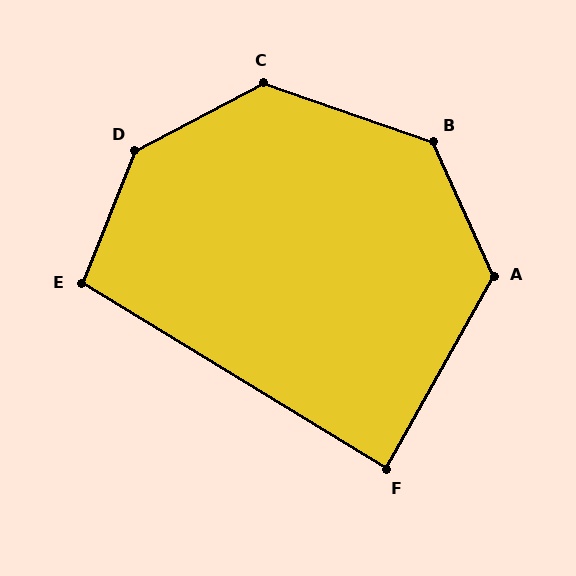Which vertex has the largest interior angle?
D, at approximately 139 degrees.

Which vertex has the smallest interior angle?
F, at approximately 88 degrees.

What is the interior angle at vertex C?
Approximately 133 degrees (obtuse).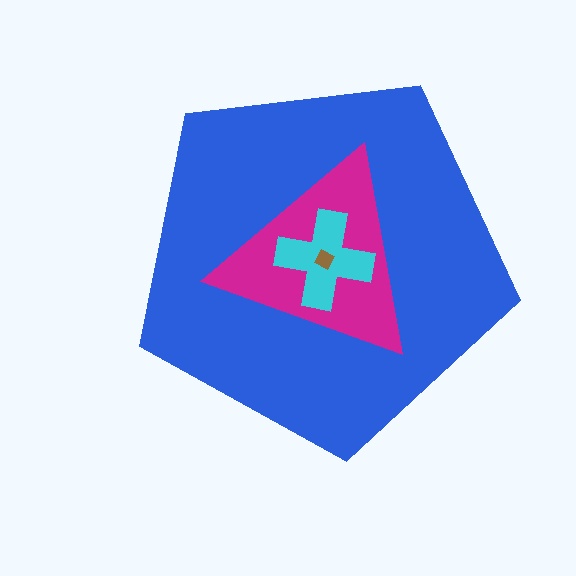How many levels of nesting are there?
4.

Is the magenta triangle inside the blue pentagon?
Yes.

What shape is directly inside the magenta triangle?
The cyan cross.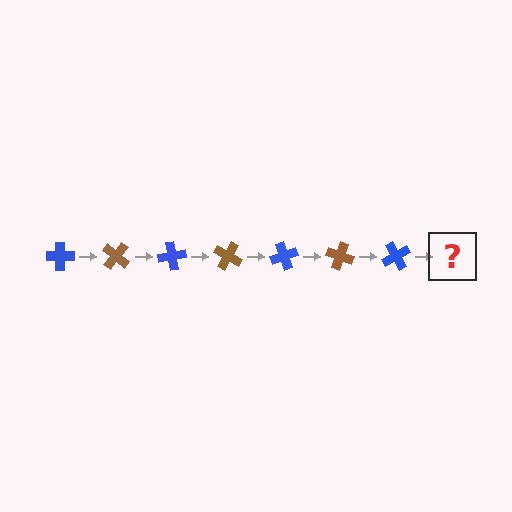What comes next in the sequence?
The next element should be a brown cross, rotated 280 degrees from the start.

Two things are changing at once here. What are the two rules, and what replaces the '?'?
The two rules are that it rotates 40 degrees each step and the color cycles through blue and brown. The '?' should be a brown cross, rotated 280 degrees from the start.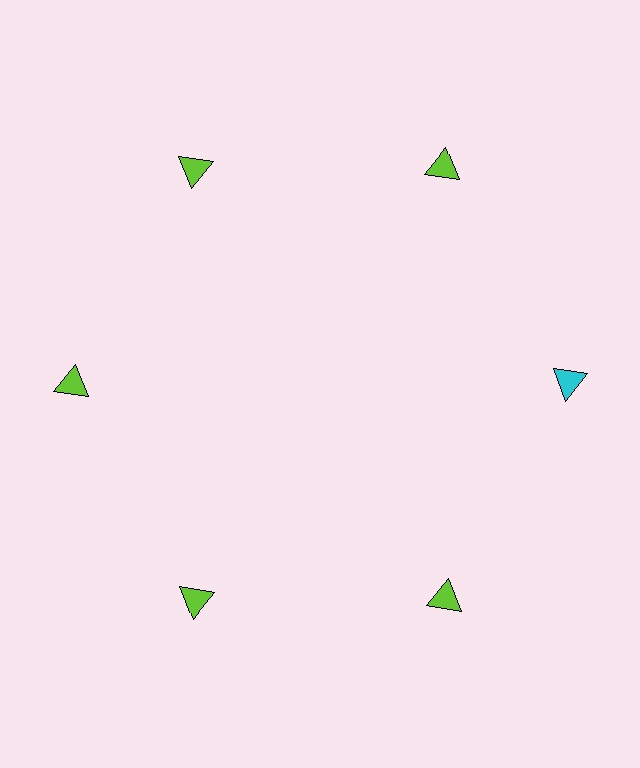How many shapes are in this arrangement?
There are 6 shapes arranged in a ring pattern.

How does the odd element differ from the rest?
It has a different color: cyan instead of lime.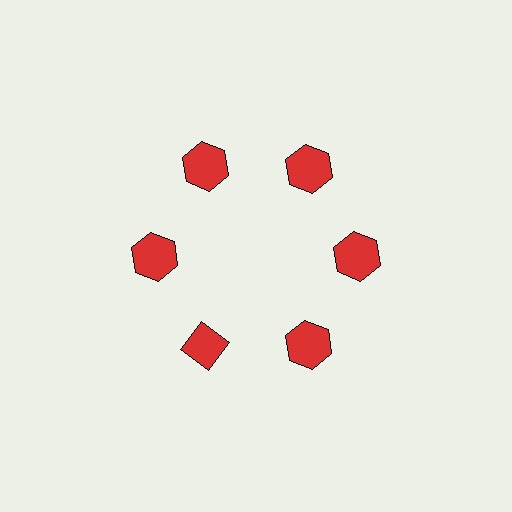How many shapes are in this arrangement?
There are 6 shapes arranged in a ring pattern.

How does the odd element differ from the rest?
It has a different shape: diamond instead of hexagon.